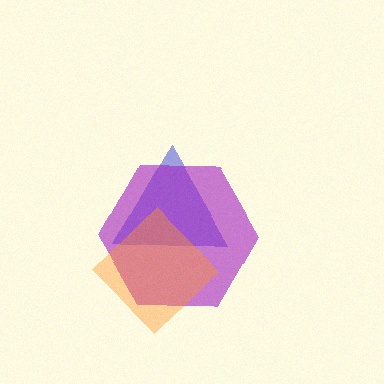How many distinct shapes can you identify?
There are 3 distinct shapes: a blue triangle, a purple hexagon, an orange diamond.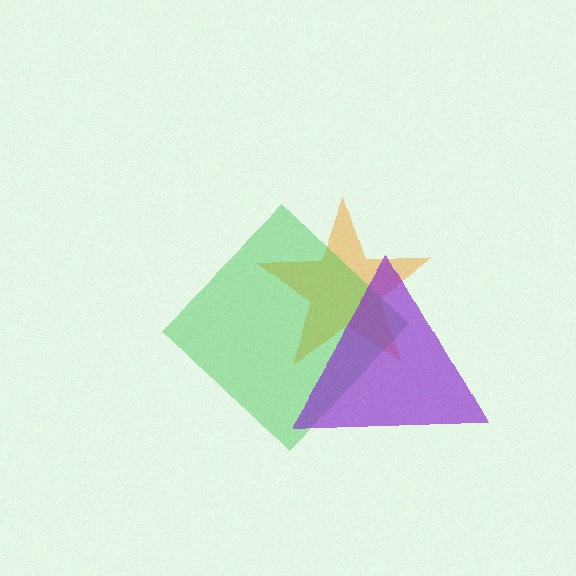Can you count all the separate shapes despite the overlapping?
Yes, there are 3 separate shapes.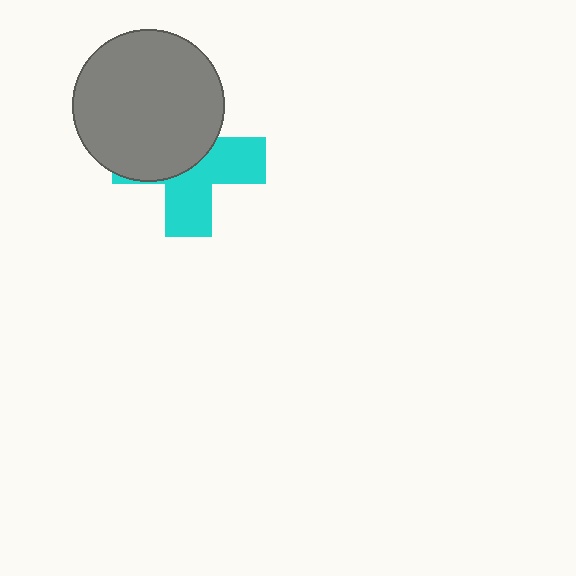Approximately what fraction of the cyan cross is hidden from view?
Roughly 52% of the cyan cross is hidden behind the gray circle.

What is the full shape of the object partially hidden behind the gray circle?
The partially hidden object is a cyan cross.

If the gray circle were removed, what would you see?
You would see the complete cyan cross.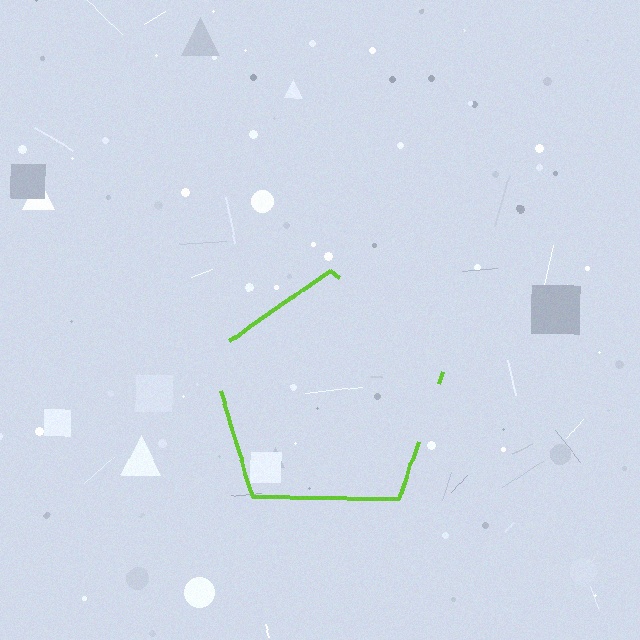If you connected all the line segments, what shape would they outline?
They would outline a pentagon.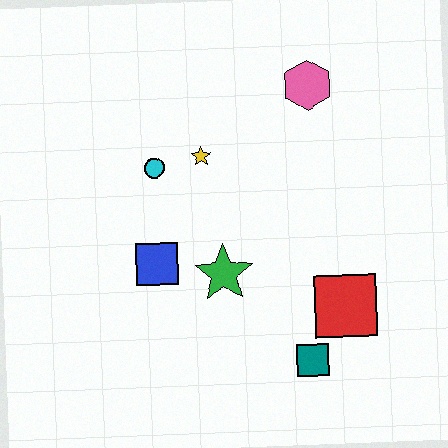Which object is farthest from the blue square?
The pink hexagon is farthest from the blue square.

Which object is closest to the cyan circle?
The yellow star is closest to the cyan circle.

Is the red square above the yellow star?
No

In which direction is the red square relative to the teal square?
The red square is above the teal square.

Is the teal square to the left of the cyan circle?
No